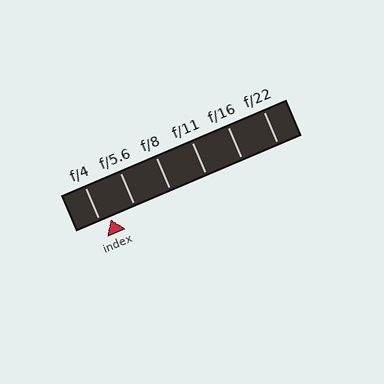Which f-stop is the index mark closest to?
The index mark is closest to f/4.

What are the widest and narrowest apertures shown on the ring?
The widest aperture shown is f/4 and the narrowest is f/22.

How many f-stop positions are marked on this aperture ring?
There are 6 f-stop positions marked.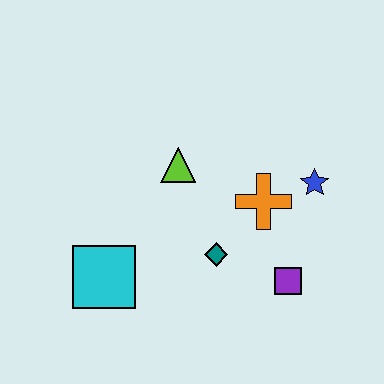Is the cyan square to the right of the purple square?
No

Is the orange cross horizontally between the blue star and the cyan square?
Yes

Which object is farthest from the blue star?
The cyan square is farthest from the blue star.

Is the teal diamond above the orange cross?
No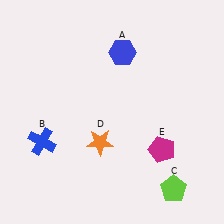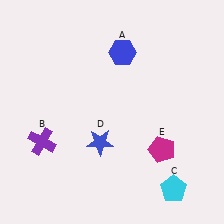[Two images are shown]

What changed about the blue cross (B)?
In Image 1, B is blue. In Image 2, it changed to purple.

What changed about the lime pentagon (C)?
In Image 1, C is lime. In Image 2, it changed to cyan.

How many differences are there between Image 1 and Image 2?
There are 3 differences between the two images.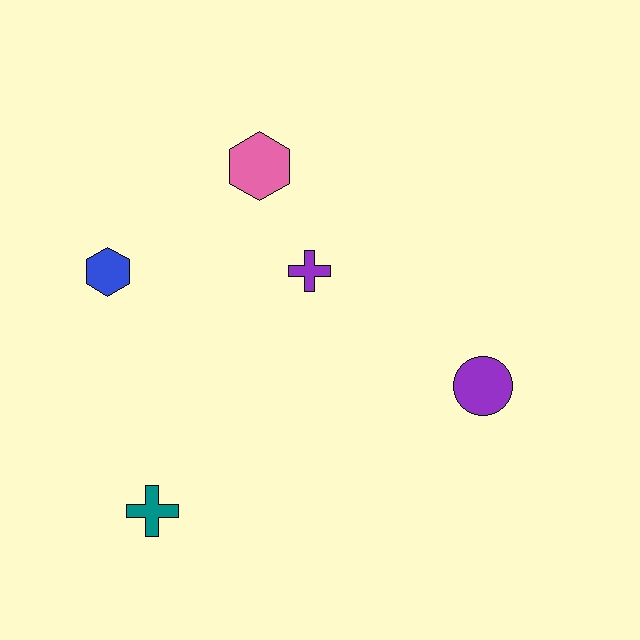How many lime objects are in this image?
There are no lime objects.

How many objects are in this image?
There are 5 objects.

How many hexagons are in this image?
There are 2 hexagons.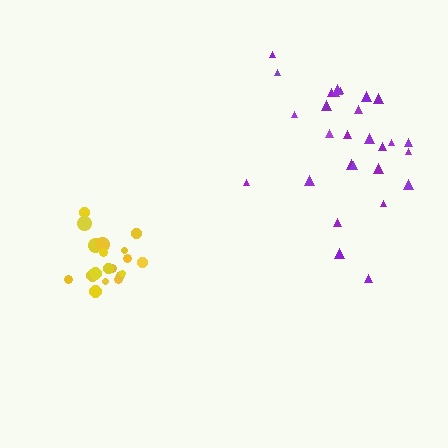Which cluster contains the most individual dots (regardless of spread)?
Purple (28).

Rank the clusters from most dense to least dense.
yellow, purple.